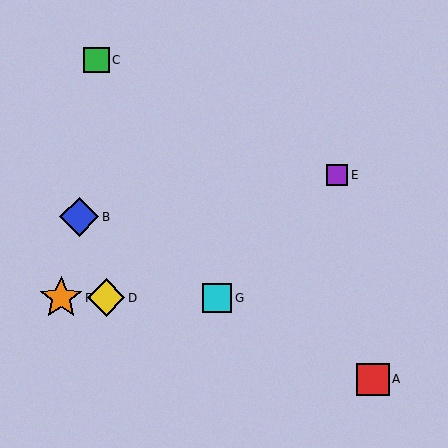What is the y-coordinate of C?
Object C is at y≈60.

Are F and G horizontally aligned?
Yes, both are at y≈298.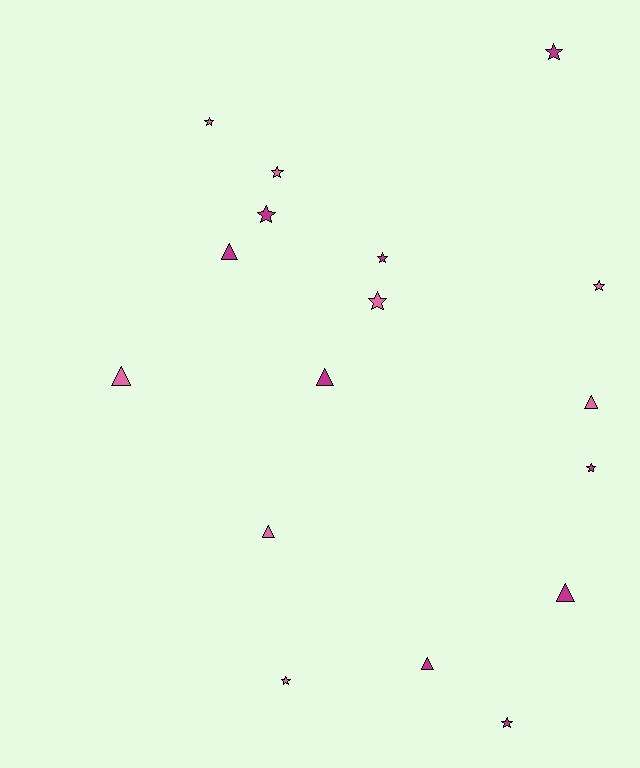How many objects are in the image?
There are 17 objects.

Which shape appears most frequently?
Star, with 10 objects.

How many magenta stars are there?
There are 5 magenta stars.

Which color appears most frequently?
Magenta, with 9 objects.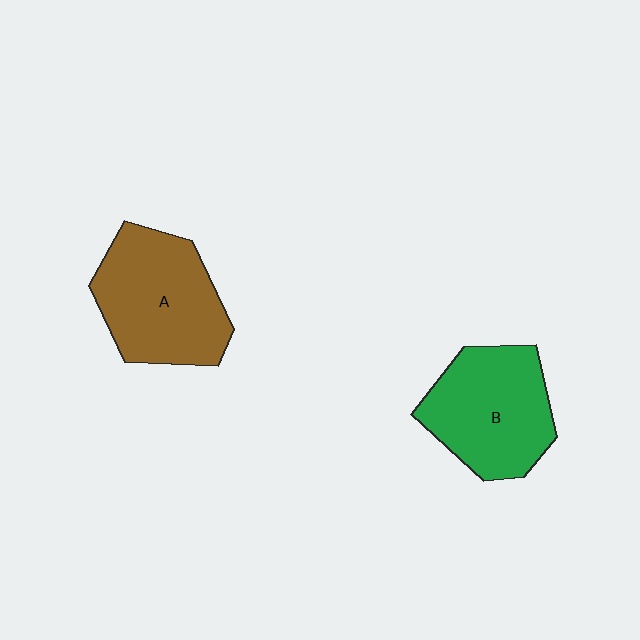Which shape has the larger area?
Shape A (brown).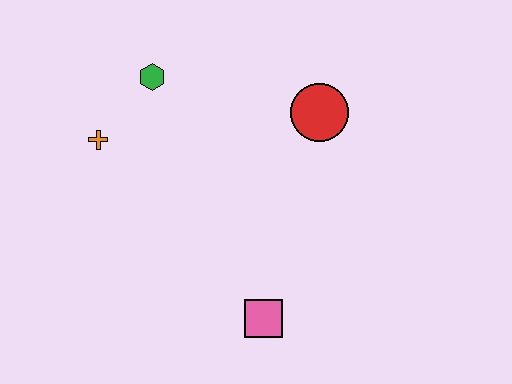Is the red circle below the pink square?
No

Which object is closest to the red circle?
The green hexagon is closest to the red circle.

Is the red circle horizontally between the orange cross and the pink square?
No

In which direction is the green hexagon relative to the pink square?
The green hexagon is above the pink square.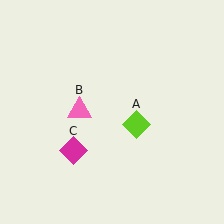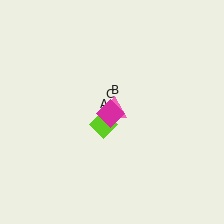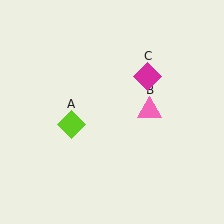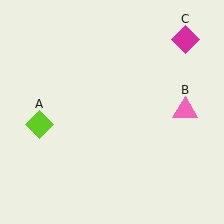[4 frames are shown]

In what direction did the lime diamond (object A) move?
The lime diamond (object A) moved left.